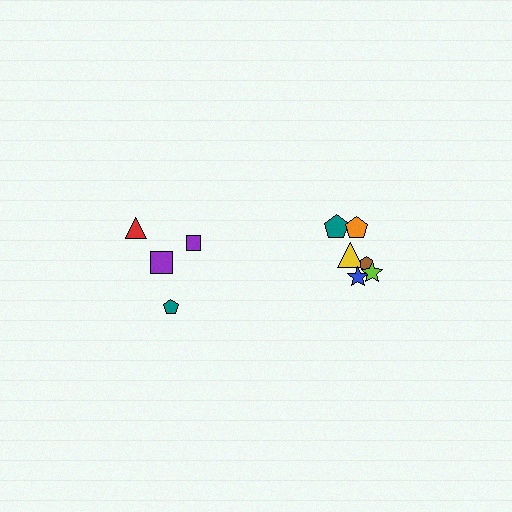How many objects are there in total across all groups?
There are 10 objects.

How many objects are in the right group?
There are 6 objects.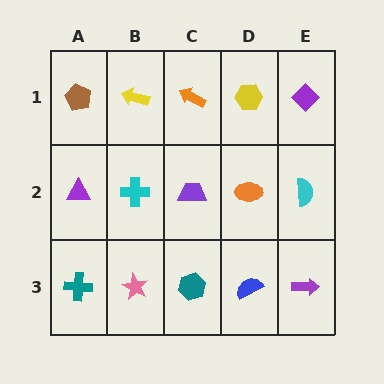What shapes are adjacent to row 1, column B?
A cyan cross (row 2, column B), a brown pentagon (row 1, column A), an orange arrow (row 1, column C).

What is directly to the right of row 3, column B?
A teal hexagon.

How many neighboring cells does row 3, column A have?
2.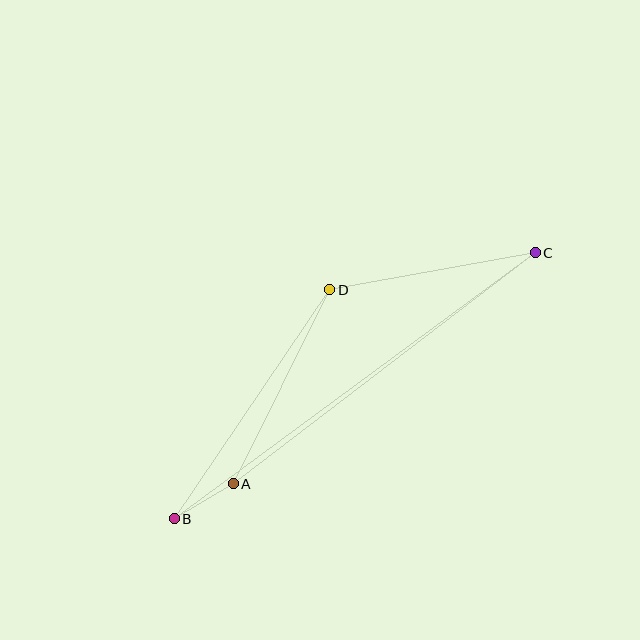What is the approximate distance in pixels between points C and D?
The distance between C and D is approximately 209 pixels.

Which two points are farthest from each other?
Points B and C are farthest from each other.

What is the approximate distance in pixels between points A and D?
The distance between A and D is approximately 217 pixels.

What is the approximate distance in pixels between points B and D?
The distance between B and D is approximately 277 pixels.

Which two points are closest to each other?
Points A and B are closest to each other.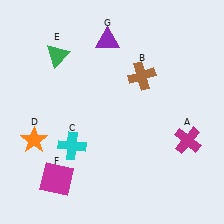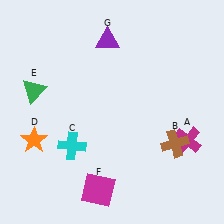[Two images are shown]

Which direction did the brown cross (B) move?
The brown cross (B) moved down.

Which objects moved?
The objects that moved are: the brown cross (B), the green triangle (E), the magenta square (F).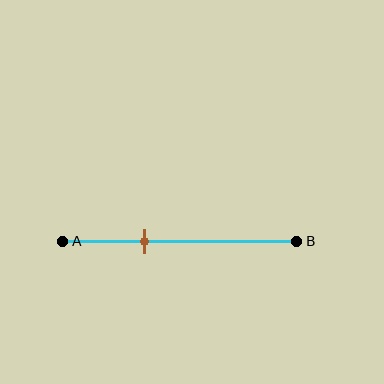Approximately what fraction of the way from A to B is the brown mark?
The brown mark is approximately 35% of the way from A to B.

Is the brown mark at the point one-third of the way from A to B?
Yes, the mark is approximately at the one-third point.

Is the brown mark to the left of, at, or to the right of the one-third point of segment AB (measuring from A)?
The brown mark is approximately at the one-third point of segment AB.